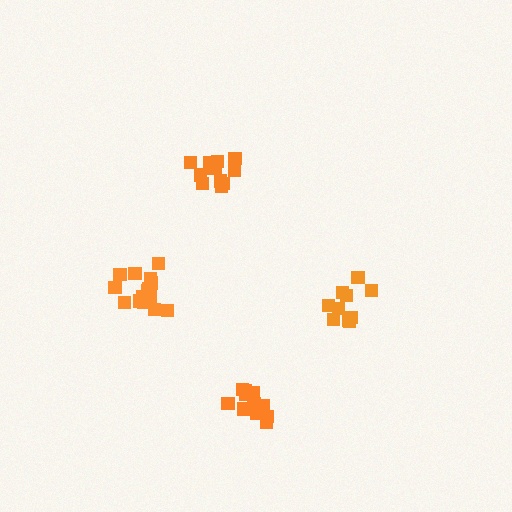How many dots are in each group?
Group 1: 10 dots, Group 2: 12 dots, Group 3: 12 dots, Group 4: 15 dots (49 total).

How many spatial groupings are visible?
There are 4 spatial groupings.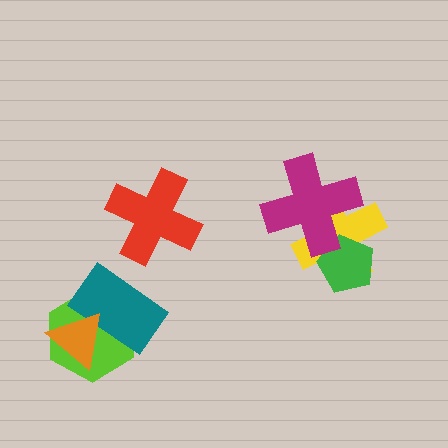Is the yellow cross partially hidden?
Yes, it is partially covered by another shape.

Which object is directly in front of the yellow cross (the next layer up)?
The green pentagon is directly in front of the yellow cross.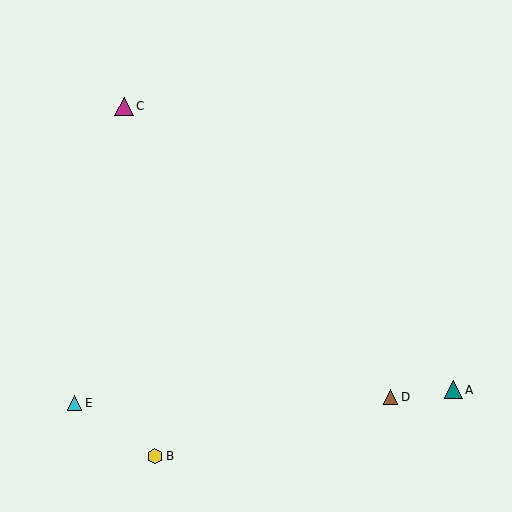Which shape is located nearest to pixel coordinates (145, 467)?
The yellow hexagon (labeled B) at (155, 456) is nearest to that location.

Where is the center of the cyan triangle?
The center of the cyan triangle is at (75, 403).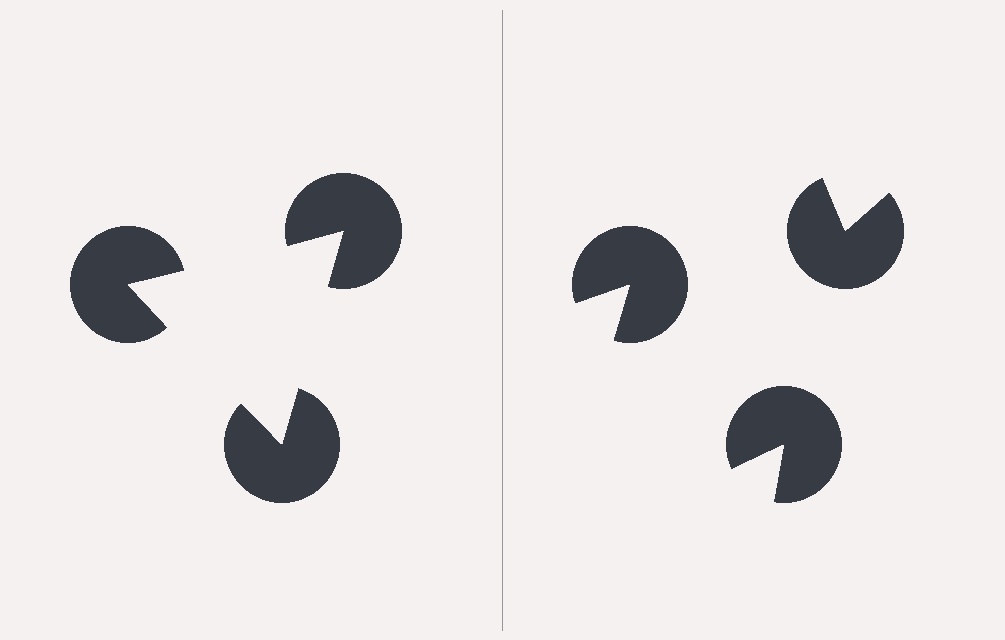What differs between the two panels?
The pac-man discs are positioned identically on both sides; only the wedge orientations differ. On the left they align to a triangle; on the right they are misaligned.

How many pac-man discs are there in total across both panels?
6 — 3 on each side.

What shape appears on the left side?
An illusory triangle.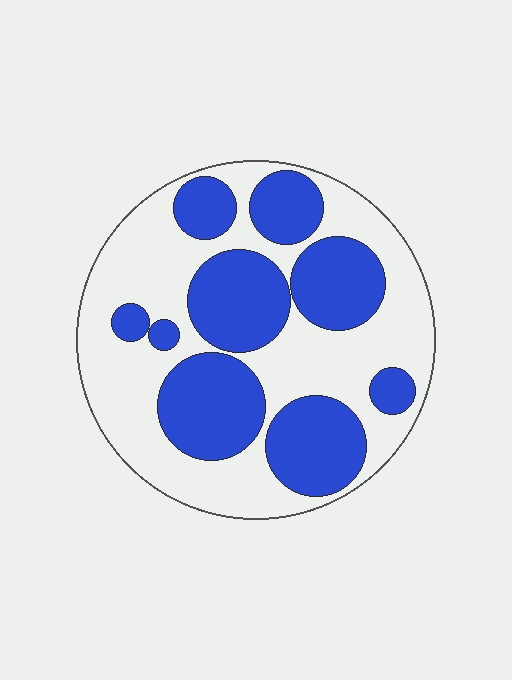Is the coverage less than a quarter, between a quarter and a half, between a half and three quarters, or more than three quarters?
Between a quarter and a half.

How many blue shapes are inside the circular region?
9.